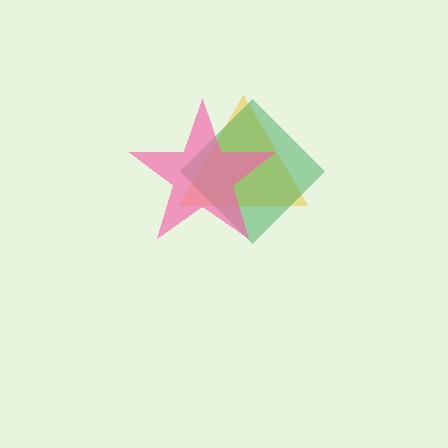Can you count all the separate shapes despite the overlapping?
Yes, there are 3 separate shapes.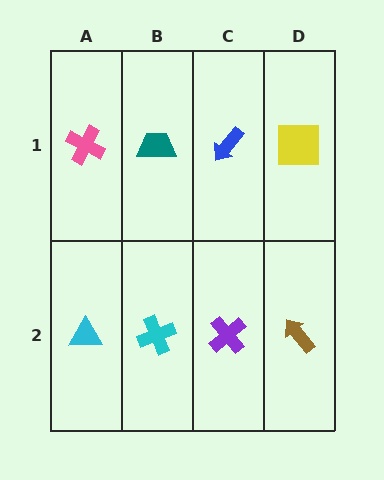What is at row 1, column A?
A pink cross.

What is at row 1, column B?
A teal trapezoid.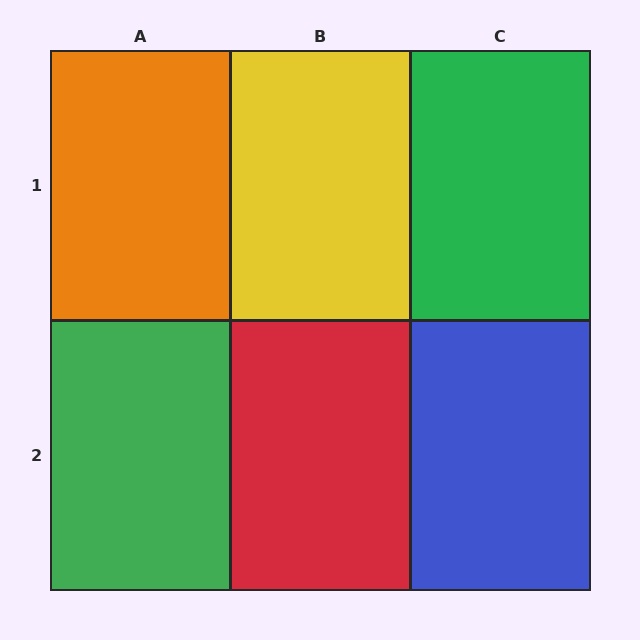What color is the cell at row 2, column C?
Blue.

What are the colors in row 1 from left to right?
Orange, yellow, green.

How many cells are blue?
1 cell is blue.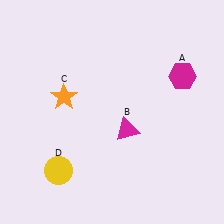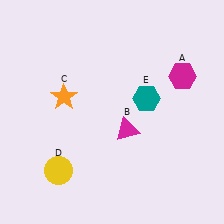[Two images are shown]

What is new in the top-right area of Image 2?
A teal hexagon (E) was added in the top-right area of Image 2.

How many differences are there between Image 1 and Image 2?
There is 1 difference between the two images.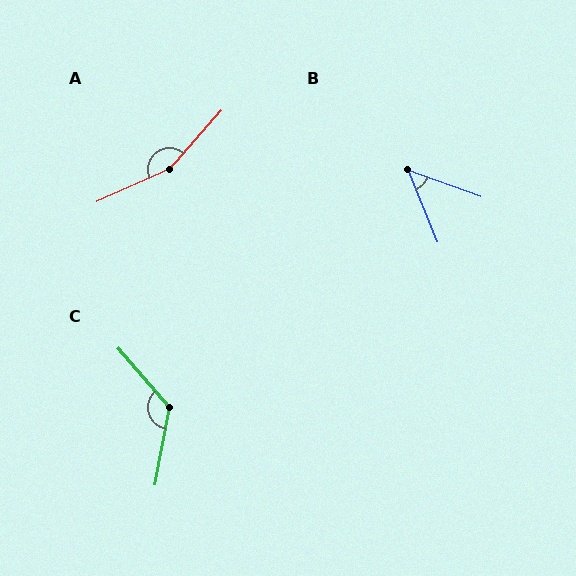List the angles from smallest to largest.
B (49°), C (128°), A (155°).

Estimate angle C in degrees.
Approximately 128 degrees.